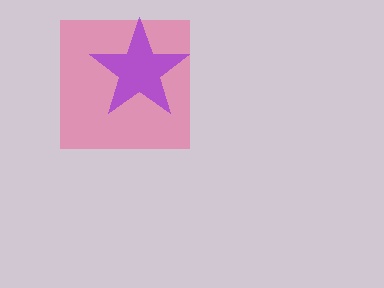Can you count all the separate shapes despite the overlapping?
Yes, there are 2 separate shapes.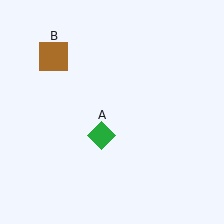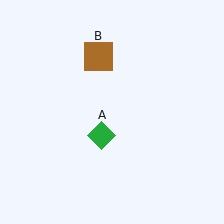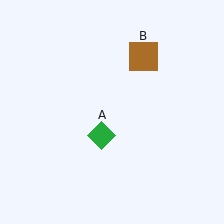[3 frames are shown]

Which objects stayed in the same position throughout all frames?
Green diamond (object A) remained stationary.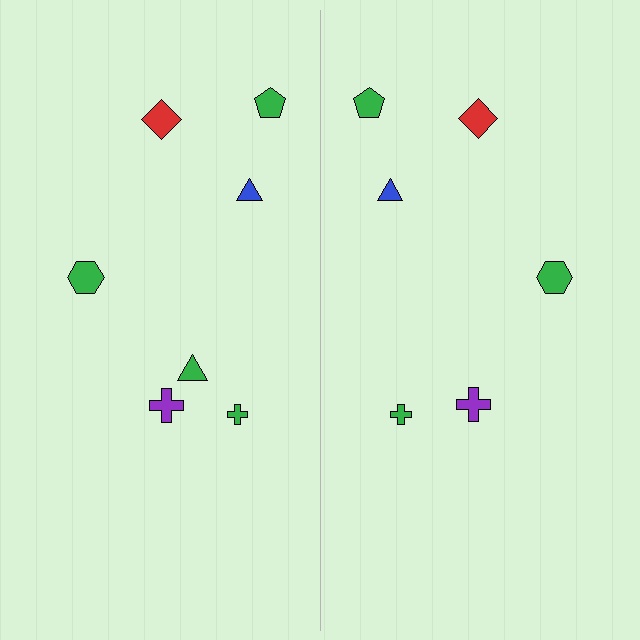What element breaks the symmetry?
A green triangle is missing from the right side.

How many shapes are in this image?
There are 13 shapes in this image.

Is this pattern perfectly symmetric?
No, the pattern is not perfectly symmetric. A green triangle is missing from the right side.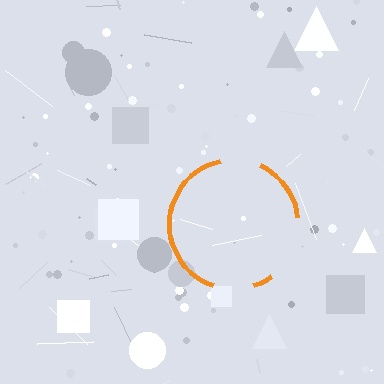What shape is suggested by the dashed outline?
The dashed outline suggests a circle.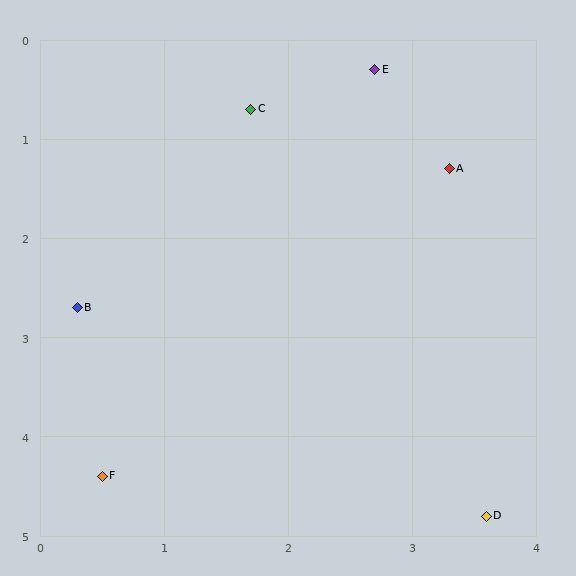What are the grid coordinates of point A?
Point A is at approximately (3.3, 1.3).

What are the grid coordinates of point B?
Point B is at approximately (0.3, 2.7).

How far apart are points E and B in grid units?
Points E and B are about 3.4 grid units apart.